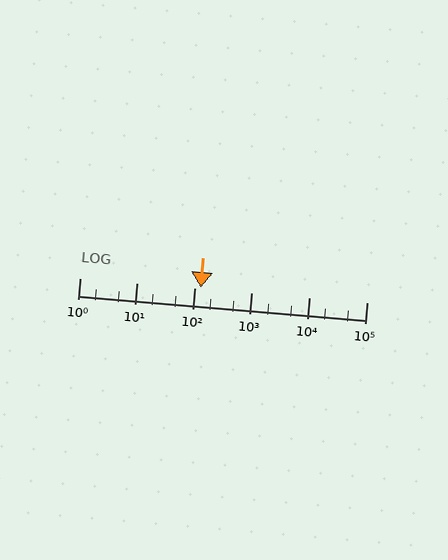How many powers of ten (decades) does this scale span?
The scale spans 5 decades, from 1 to 100000.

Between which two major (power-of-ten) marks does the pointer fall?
The pointer is between 100 and 1000.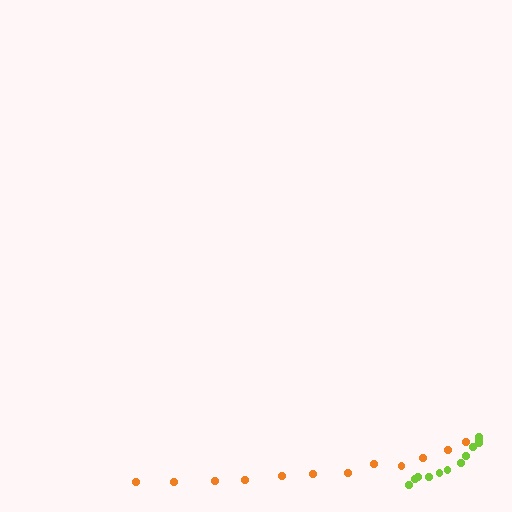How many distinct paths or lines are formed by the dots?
There are 2 distinct paths.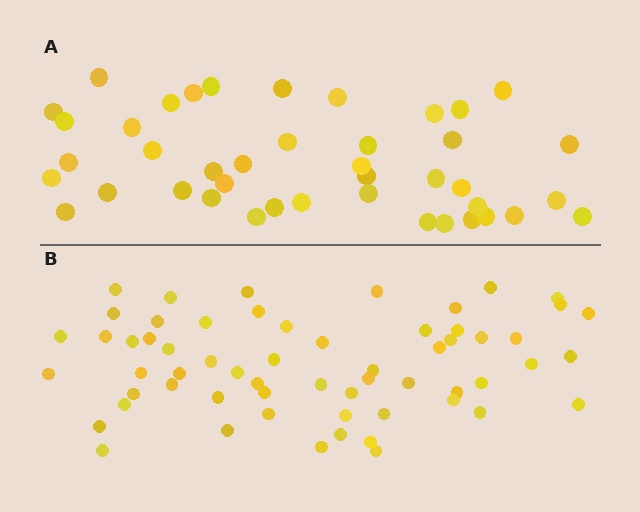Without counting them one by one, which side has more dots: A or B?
Region B (the bottom region) has more dots.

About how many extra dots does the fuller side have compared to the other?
Region B has approximately 20 more dots than region A.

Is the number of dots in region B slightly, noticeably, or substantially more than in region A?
Region B has noticeably more, but not dramatically so. The ratio is roughly 1.4 to 1.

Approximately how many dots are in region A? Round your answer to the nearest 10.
About 40 dots. (The exact count is 42, which rounds to 40.)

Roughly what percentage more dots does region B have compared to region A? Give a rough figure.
About 45% more.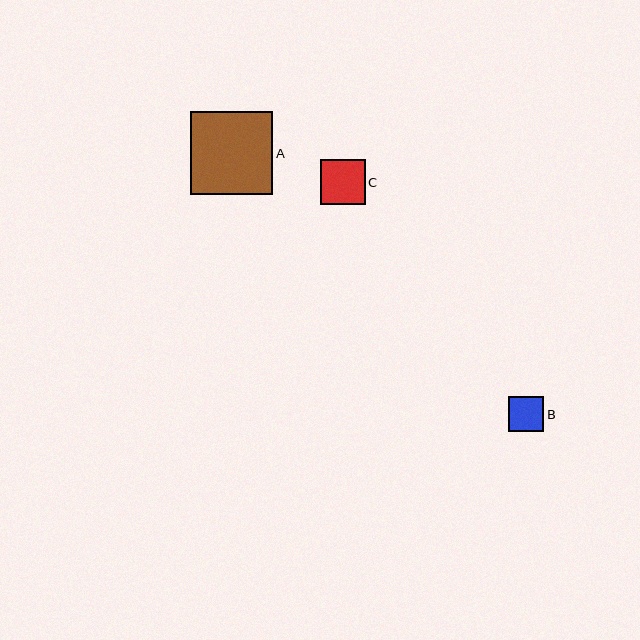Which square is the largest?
Square A is the largest with a size of approximately 83 pixels.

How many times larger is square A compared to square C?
Square A is approximately 1.9 times the size of square C.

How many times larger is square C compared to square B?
Square C is approximately 1.3 times the size of square B.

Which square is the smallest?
Square B is the smallest with a size of approximately 35 pixels.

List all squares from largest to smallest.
From largest to smallest: A, C, B.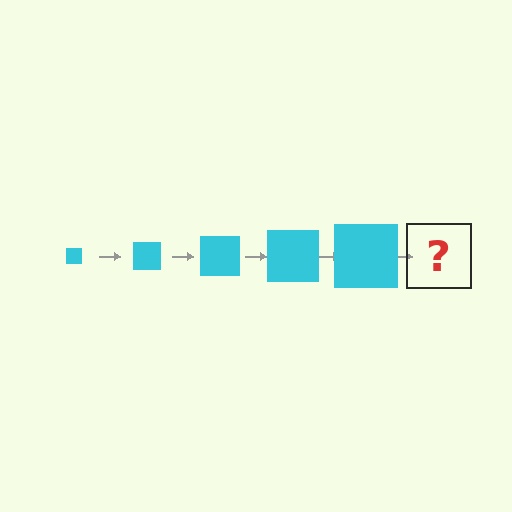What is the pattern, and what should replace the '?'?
The pattern is that the square gets progressively larger each step. The '?' should be a cyan square, larger than the previous one.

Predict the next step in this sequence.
The next step is a cyan square, larger than the previous one.